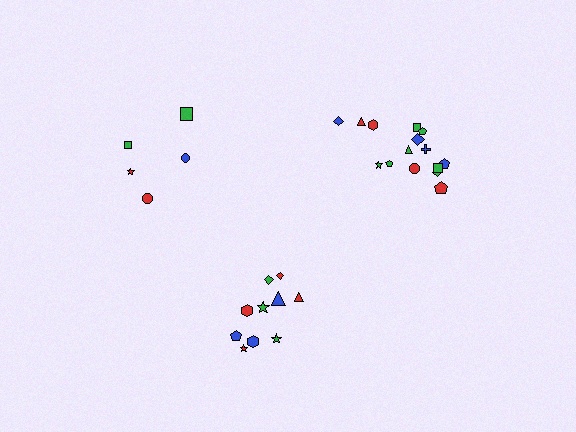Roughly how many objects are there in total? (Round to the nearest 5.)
Roughly 30 objects in total.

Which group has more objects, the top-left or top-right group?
The top-right group.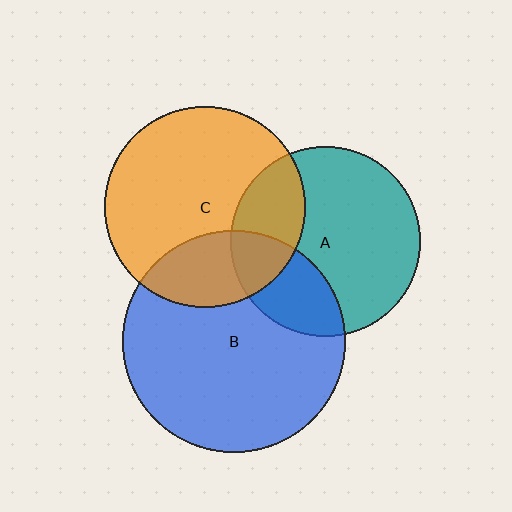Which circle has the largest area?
Circle B (blue).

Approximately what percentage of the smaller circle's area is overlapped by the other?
Approximately 25%.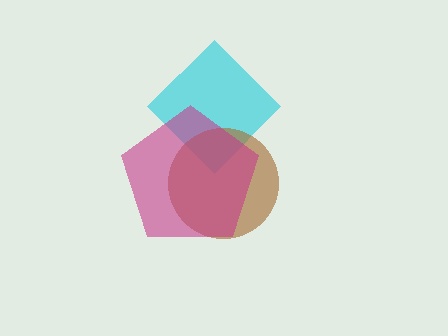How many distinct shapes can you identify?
There are 3 distinct shapes: a cyan diamond, a brown circle, a magenta pentagon.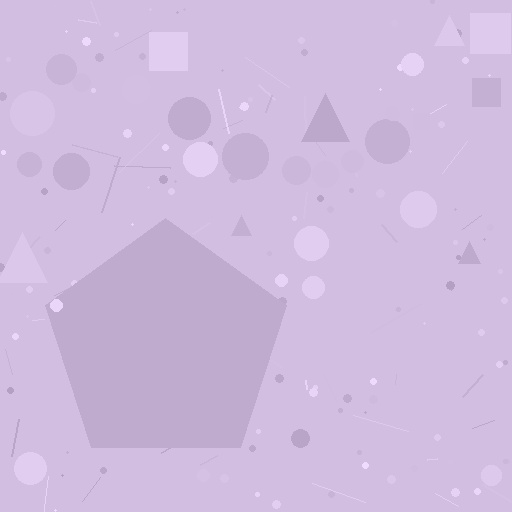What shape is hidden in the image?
A pentagon is hidden in the image.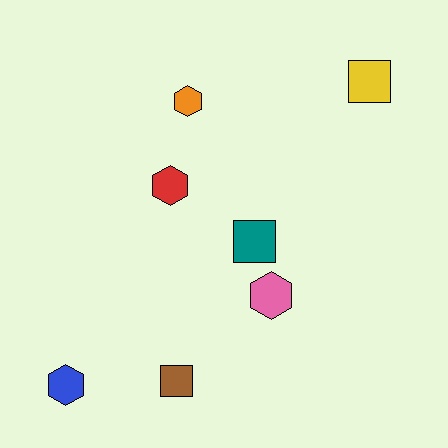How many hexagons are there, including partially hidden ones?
There are 4 hexagons.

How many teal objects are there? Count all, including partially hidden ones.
There is 1 teal object.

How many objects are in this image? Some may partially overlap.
There are 7 objects.